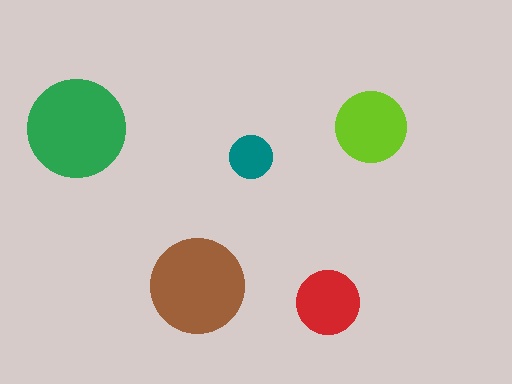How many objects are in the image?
There are 5 objects in the image.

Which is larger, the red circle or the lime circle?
The lime one.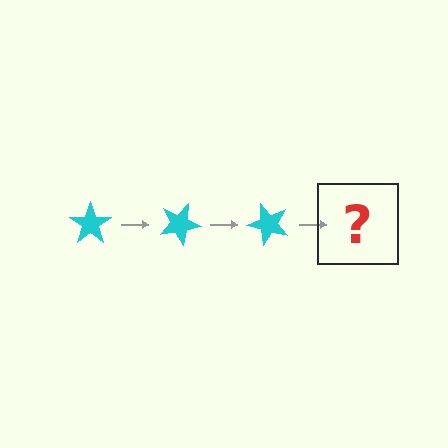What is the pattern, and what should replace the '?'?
The pattern is that the star rotates 25 degrees each step. The '?' should be a cyan star rotated 75 degrees.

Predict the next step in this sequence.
The next step is a cyan star rotated 75 degrees.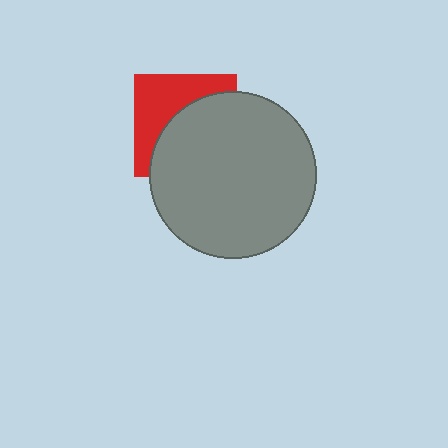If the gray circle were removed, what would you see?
You would see the complete red square.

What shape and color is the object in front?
The object in front is a gray circle.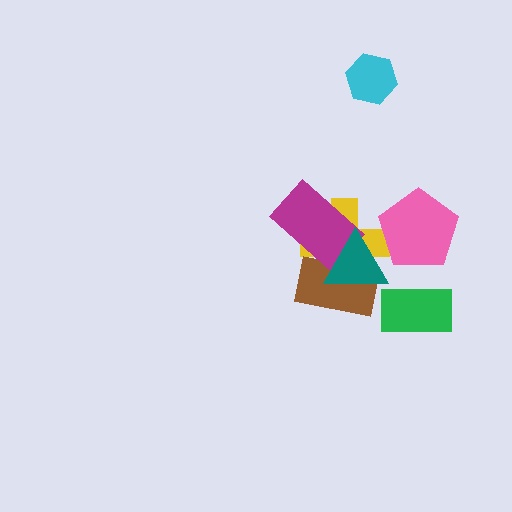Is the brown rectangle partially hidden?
Yes, it is partially covered by another shape.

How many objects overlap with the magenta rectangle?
3 objects overlap with the magenta rectangle.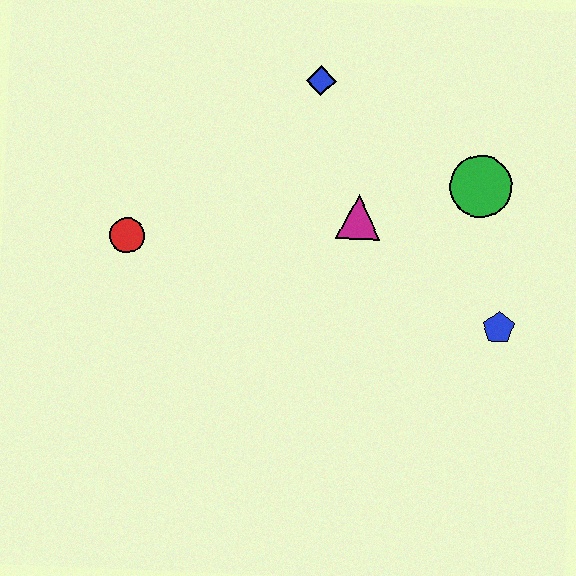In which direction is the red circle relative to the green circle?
The red circle is to the left of the green circle.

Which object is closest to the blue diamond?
The magenta triangle is closest to the blue diamond.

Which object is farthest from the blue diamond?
The blue pentagon is farthest from the blue diamond.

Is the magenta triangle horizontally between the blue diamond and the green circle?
Yes